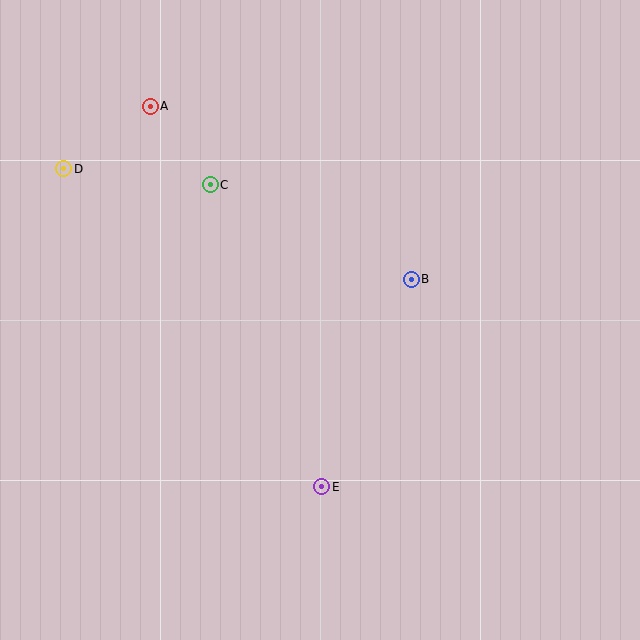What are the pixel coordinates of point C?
Point C is at (210, 185).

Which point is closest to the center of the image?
Point B at (411, 279) is closest to the center.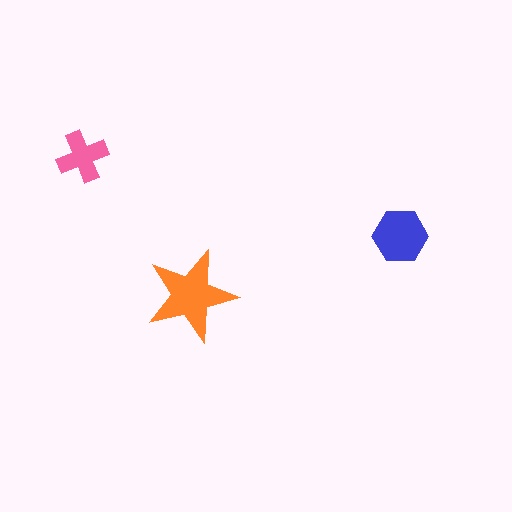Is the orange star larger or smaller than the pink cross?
Larger.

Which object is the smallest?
The pink cross.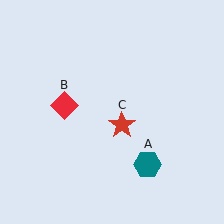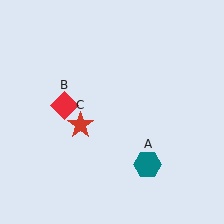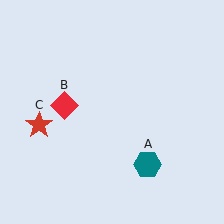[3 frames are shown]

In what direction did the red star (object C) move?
The red star (object C) moved left.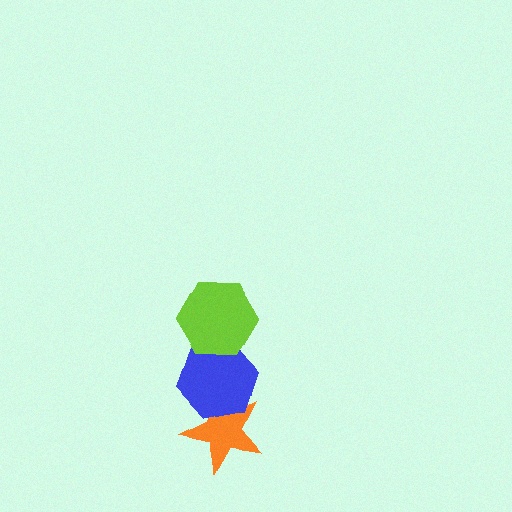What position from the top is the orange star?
The orange star is 3rd from the top.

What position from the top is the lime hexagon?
The lime hexagon is 1st from the top.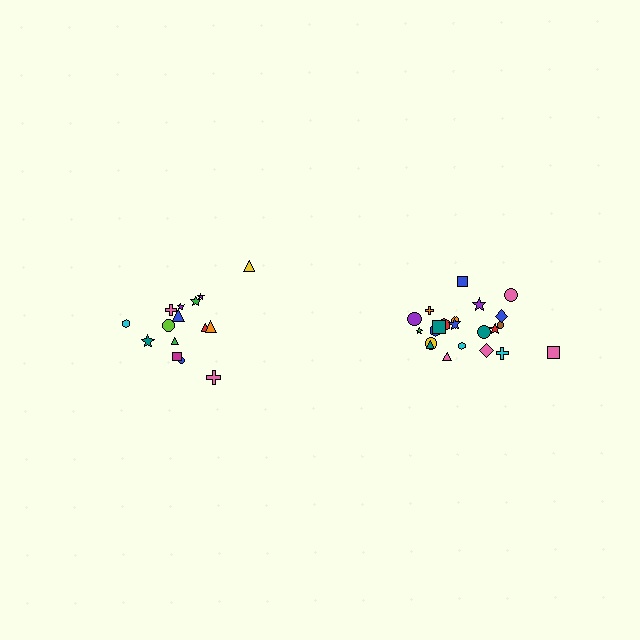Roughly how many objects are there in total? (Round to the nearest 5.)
Roughly 35 objects in total.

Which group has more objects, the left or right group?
The right group.